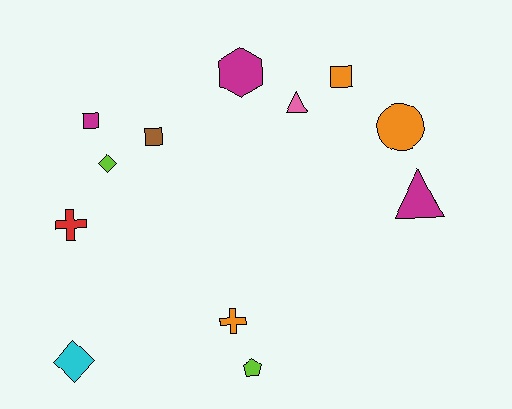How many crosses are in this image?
There are 2 crosses.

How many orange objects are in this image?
There are 3 orange objects.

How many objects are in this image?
There are 12 objects.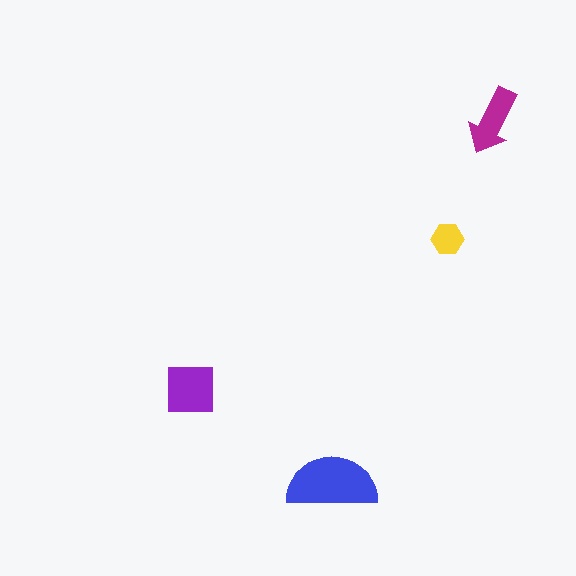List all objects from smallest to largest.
The yellow hexagon, the magenta arrow, the purple square, the blue semicircle.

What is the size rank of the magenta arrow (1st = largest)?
3rd.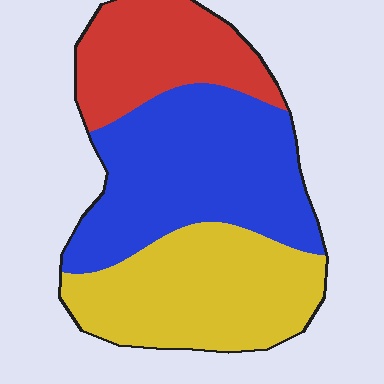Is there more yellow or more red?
Yellow.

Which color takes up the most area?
Blue, at roughly 40%.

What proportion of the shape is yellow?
Yellow takes up between a third and a half of the shape.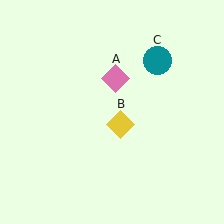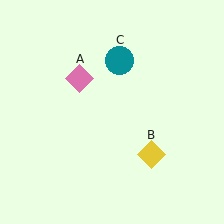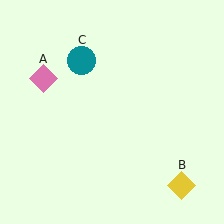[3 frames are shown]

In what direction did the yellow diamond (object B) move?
The yellow diamond (object B) moved down and to the right.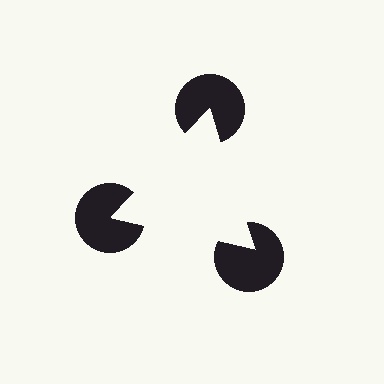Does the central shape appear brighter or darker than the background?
It typically appears slightly brighter than the background, even though no actual brightness change is drawn.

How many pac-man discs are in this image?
There are 3 — one at each vertex of the illusory triangle.